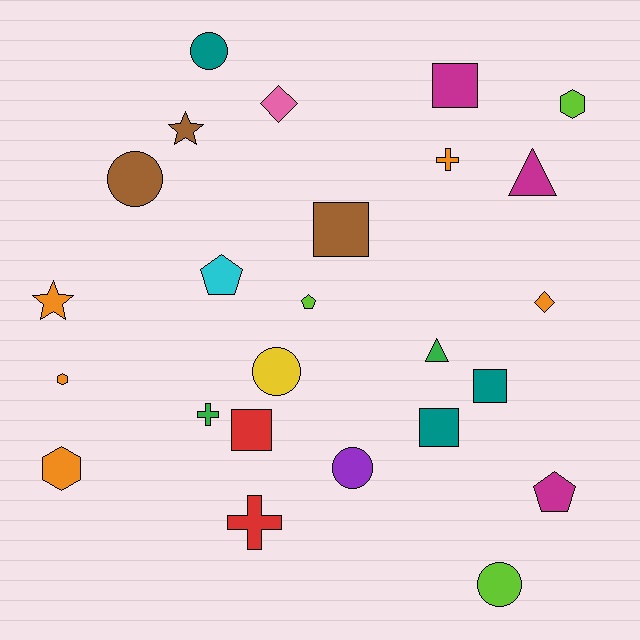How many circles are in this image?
There are 5 circles.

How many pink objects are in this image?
There is 1 pink object.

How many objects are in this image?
There are 25 objects.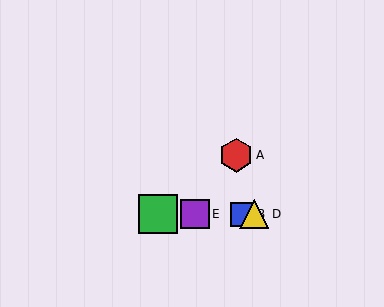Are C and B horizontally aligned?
Yes, both are at y≈214.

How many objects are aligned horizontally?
4 objects (B, C, D, E) are aligned horizontally.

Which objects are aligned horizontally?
Objects B, C, D, E are aligned horizontally.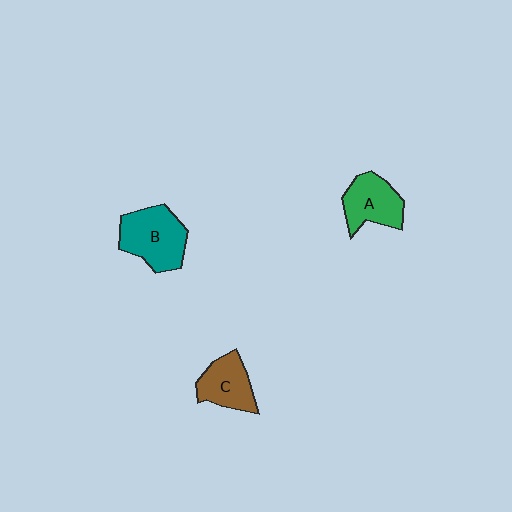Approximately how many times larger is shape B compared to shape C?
Approximately 1.4 times.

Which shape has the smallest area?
Shape C (brown).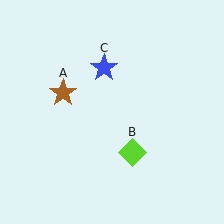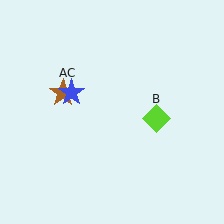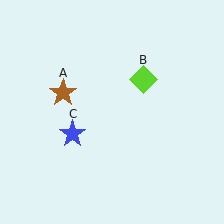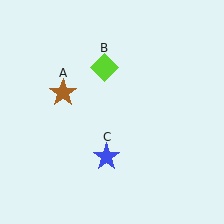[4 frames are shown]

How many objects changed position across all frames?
2 objects changed position: lime diamond (object B), blue star (object C).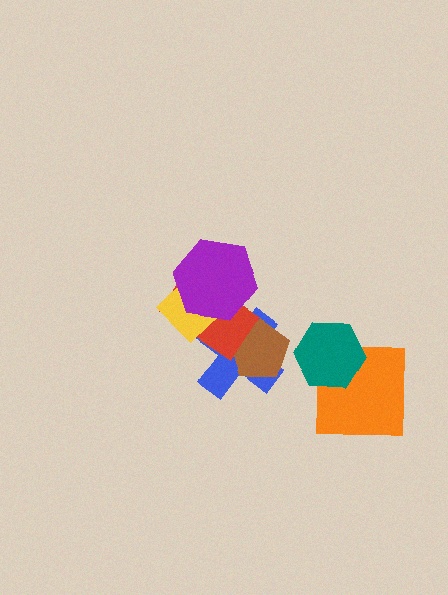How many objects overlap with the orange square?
1 object overlaps with the orange square.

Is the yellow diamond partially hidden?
Yes, it is partially covered by another shape.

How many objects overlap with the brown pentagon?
2 objects overlap with the brown pentagon.